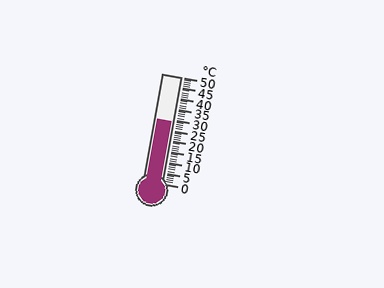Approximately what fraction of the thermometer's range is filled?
The thermometer is filled to approximately 60% of its range.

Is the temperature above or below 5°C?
The temperature is above 5°C.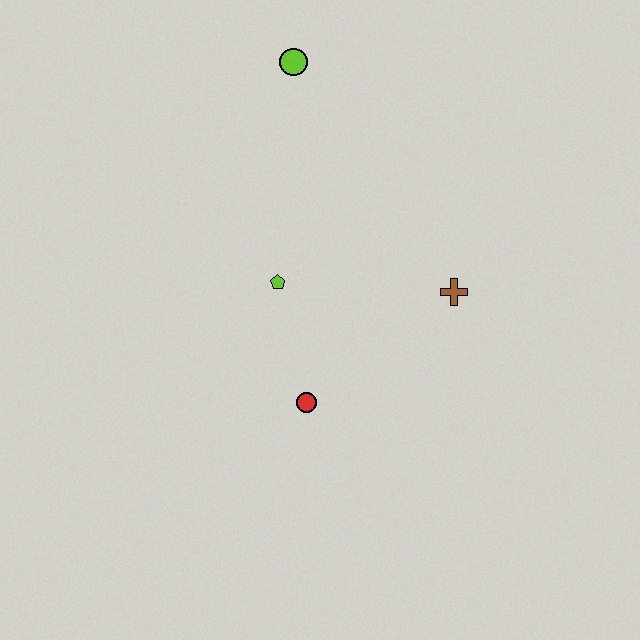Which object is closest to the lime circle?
The lime pentagon is closest to the lime circle.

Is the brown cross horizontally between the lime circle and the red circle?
No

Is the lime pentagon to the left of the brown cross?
Yes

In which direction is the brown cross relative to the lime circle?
The brown cross is below the lime circle.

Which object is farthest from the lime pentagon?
The lime circle is farthest from the lime pentagon.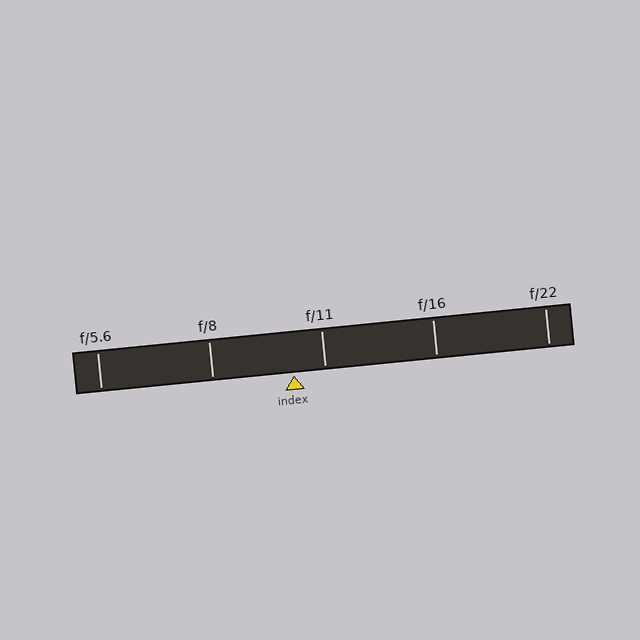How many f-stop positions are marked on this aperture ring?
There are 5 f-stop positions marked.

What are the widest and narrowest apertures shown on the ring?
The widest aperture shown is f/5.6 and the narrowest is f/22.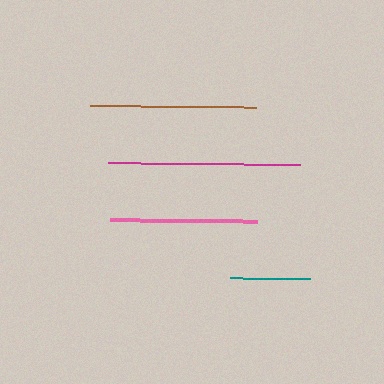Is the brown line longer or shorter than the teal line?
The brown line is longer than the teal line.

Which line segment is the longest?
The magenta line is the longest at approximately 192 pixels.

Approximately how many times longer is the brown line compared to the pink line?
The brown line is approximately 1.1 times the length of the pink line.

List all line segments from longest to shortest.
From longest to shortest: magenta, brown, pink, teal.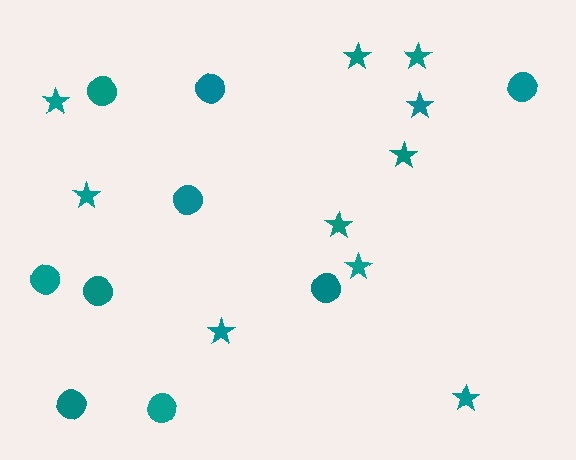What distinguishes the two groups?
There are 2 groups: one group of circles (9) and one group of stars (10).